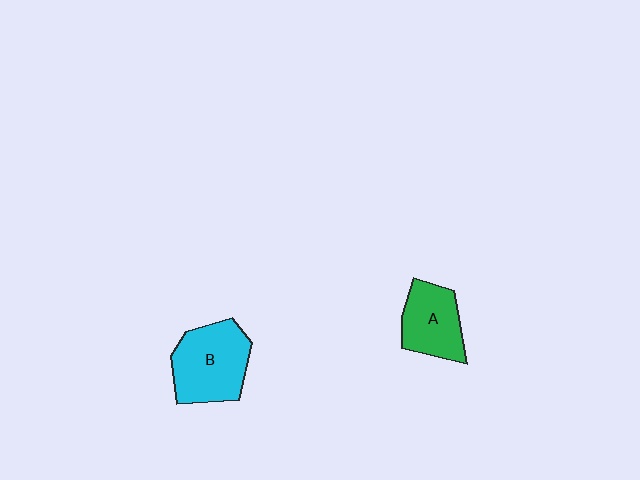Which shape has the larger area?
Shape B (cyan).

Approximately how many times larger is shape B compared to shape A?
Approximately 1.3 times.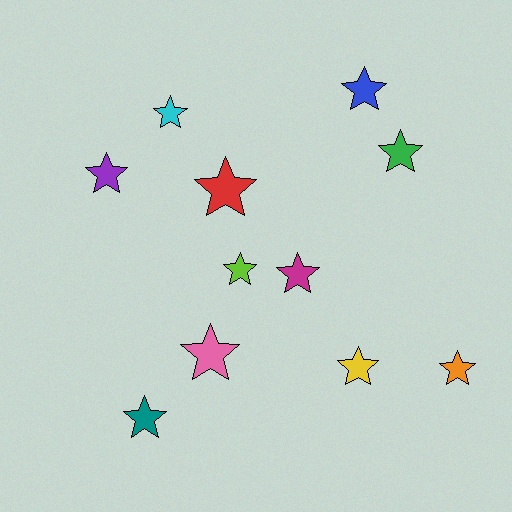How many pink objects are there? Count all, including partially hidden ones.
There is 1 pink object.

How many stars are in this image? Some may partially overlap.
There are 11 stars.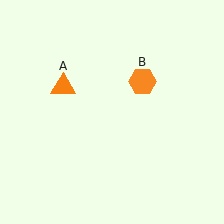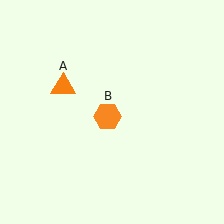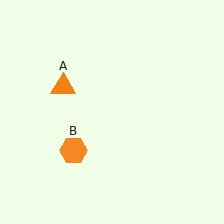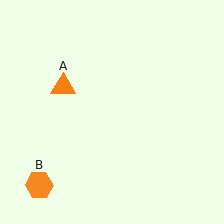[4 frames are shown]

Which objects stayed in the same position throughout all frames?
Orange triangle (object A) remained stationary.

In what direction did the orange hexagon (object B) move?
The orange hexagon (object B) moved down and to the left.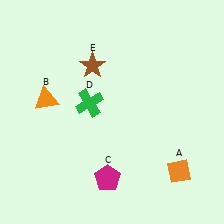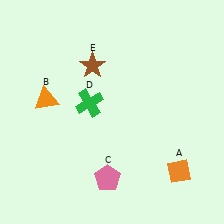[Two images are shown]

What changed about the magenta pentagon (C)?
In Image 1, C is magenta. In Image 2, it changed to pink.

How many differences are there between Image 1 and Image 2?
There is 1 difference between the two images.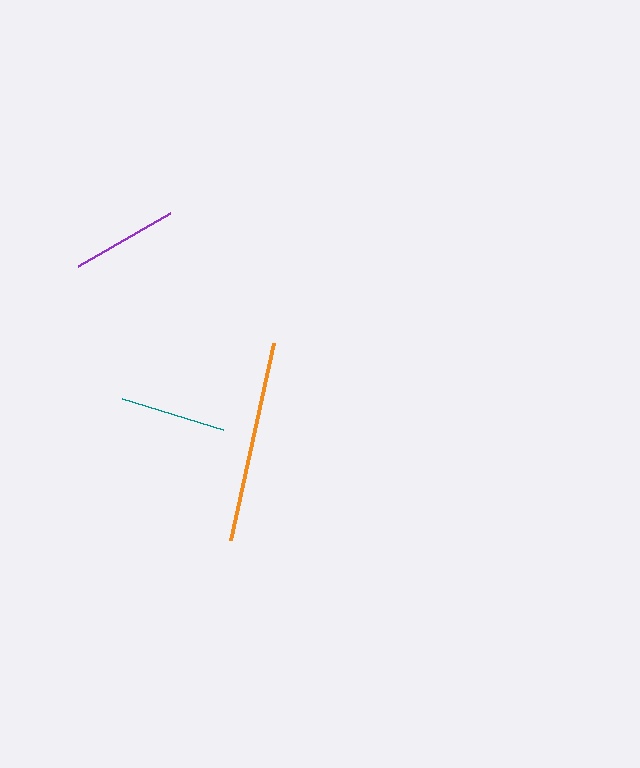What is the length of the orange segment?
The orange segment is approximately 202 pixels long.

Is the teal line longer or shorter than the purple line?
The purple line is longer than the teal line.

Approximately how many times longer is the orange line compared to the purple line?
The orange line is approximately 1.9 times the length of the purple line.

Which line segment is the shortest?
The teal line is the shortest at approximately 106 pixels.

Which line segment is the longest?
The orange line is the longest at approximately 202 pixels.